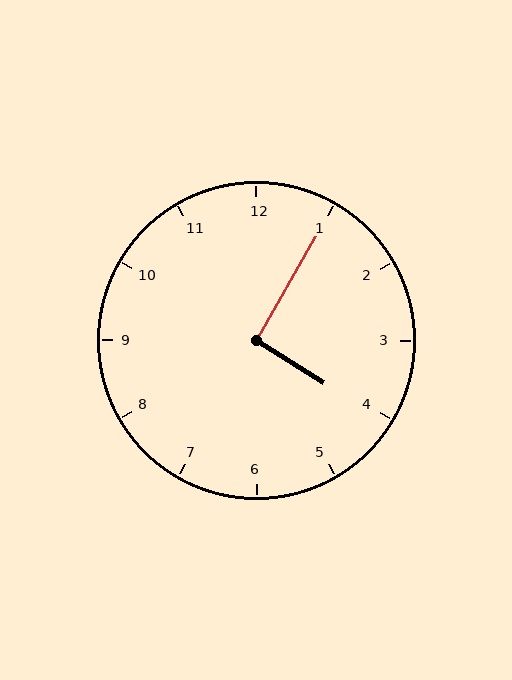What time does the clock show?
4:05.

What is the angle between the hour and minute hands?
Approximately 92 degrees.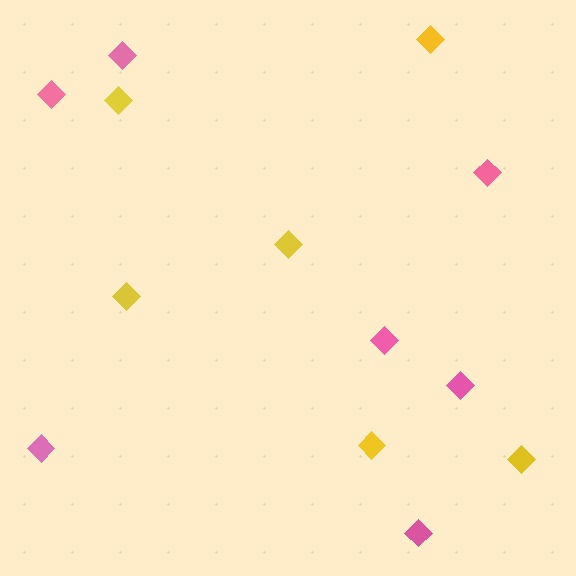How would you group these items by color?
There are 2 groups: one group of yellow diamonds (6) and one group of pink diamonds (7).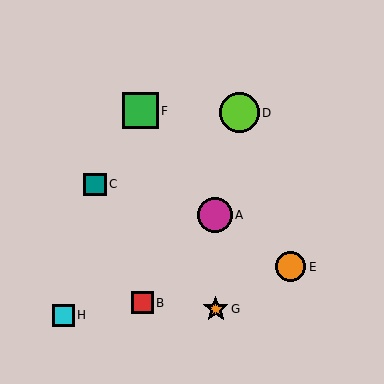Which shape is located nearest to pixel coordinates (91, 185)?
The teal square (labeled C) at (95, 184) is nearest to that location.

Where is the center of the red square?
The center of the red square is at (142, 303).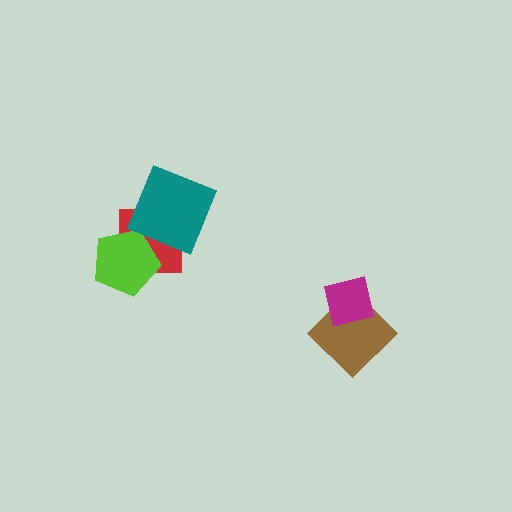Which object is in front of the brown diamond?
The magenta square is in front of the brown diamond.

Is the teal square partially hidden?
No, no other shape covers it.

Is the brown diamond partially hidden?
Yes, it is partially covered by another shape.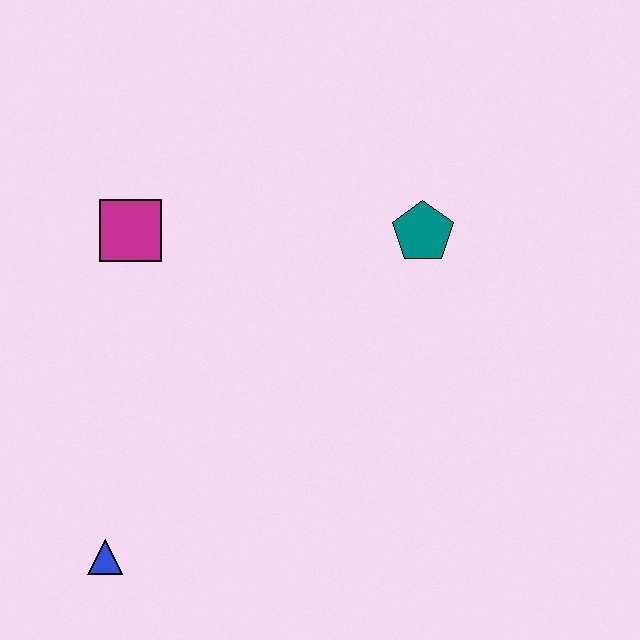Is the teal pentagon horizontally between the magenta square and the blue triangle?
No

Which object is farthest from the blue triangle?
The teal pentagon is farthest from the blue triangle.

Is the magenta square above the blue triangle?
Yes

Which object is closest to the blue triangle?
The magenta square is closest to the blue triangle.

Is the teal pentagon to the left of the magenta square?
No